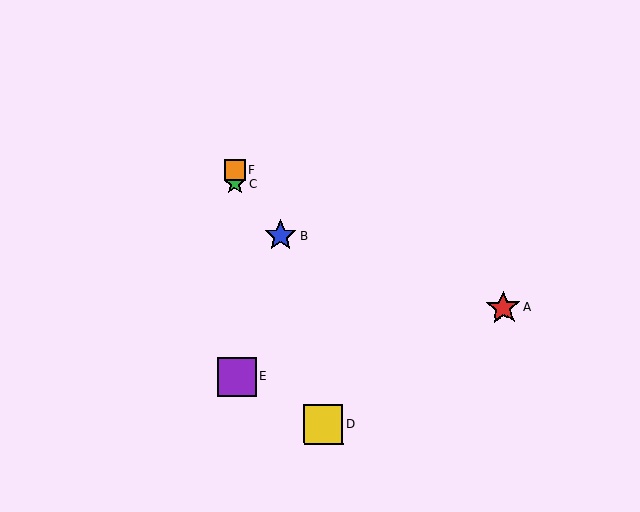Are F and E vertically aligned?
Yes, both are at x≈235.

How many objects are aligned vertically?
3 objects (C, E, F) are aligned vertically.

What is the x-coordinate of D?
Object D is at x≈323.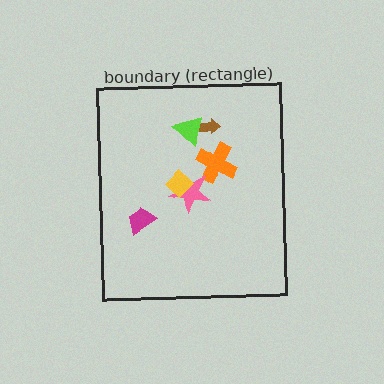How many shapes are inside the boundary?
6 inside, 0 outside.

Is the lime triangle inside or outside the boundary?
Inside.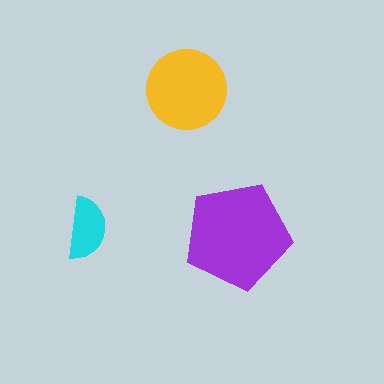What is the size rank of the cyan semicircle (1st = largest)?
3rd.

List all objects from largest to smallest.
The purple pentagon, the yellow circle, the cyan semicircle.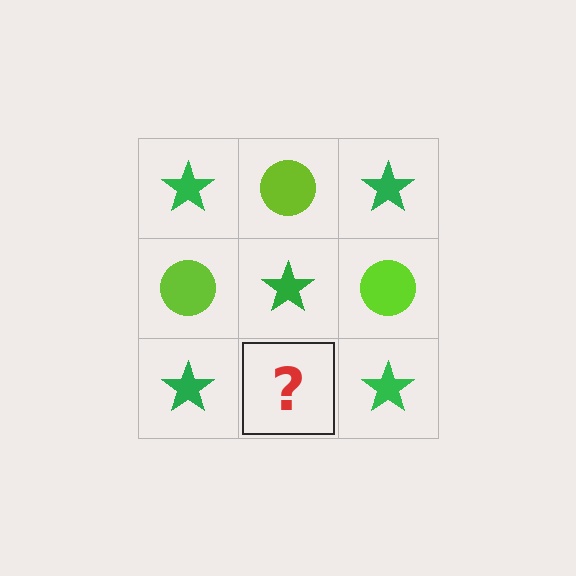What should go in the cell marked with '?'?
The missing cell should contain a lime circle.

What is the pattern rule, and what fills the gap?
The rule is that it alternates green star and lime circle in a checkerboard pattern. The gap should be filled with a lime circle.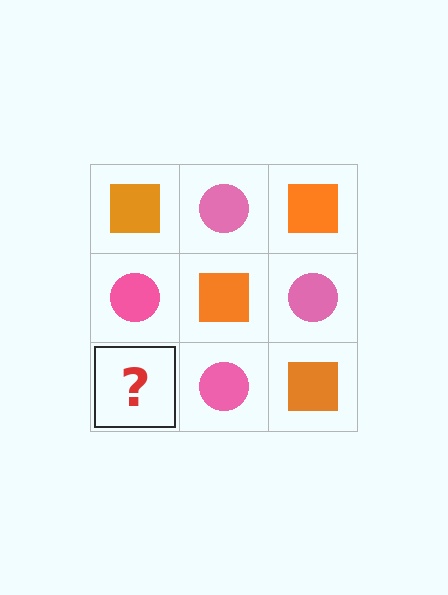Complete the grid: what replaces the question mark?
The question mark should be replaced with an orange square.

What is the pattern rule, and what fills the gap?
The rule is that it alternates orange square and pink circle in a checkerboard pattern. The gap should be filled with an orange square.